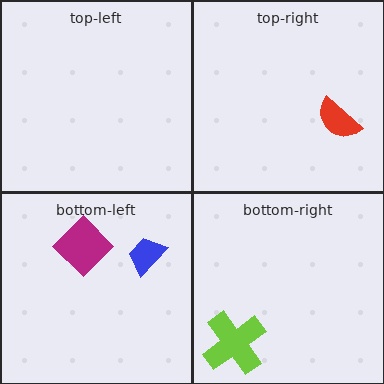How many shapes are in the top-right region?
1.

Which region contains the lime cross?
The bottom-right region.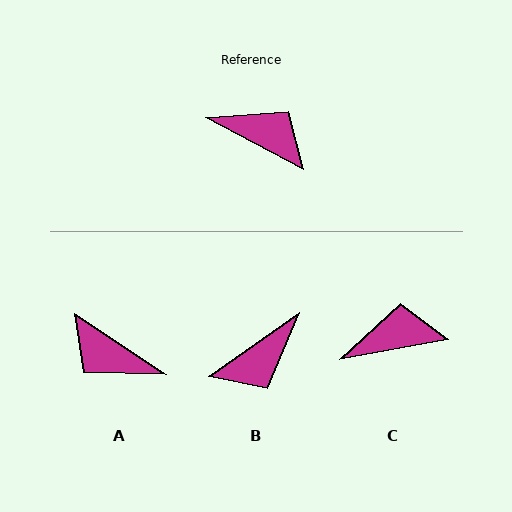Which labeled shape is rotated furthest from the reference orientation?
A, about 174 degrees away.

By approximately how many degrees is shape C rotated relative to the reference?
Approximately 39 degrees counter-clockwise.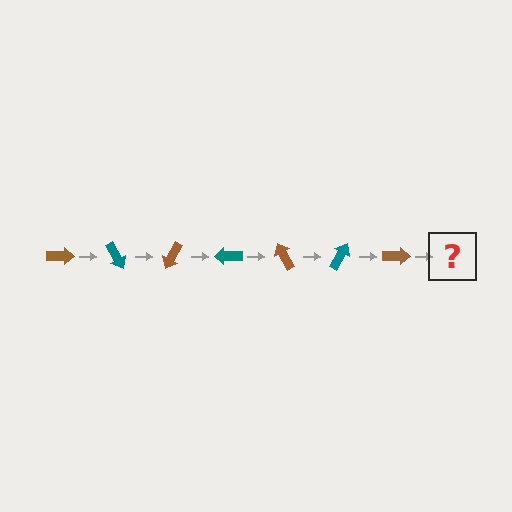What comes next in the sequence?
The next element should be a teal arrow, rotated 420 degrees from the start.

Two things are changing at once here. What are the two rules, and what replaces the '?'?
The two rules are that it rotates 60 degrees each step and the color cycles through brown and teal. The '?' should be a teal arrow, rotated 420 degrees from the start.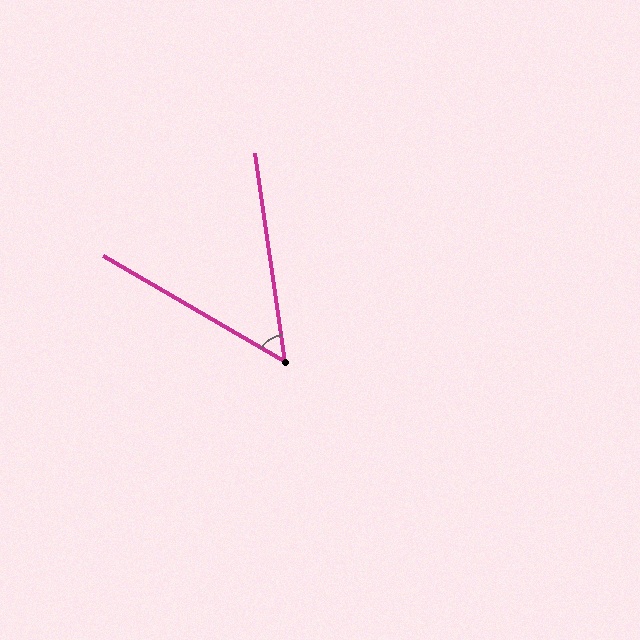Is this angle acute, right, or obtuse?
It is acute.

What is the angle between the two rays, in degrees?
Approximately 51 degrees.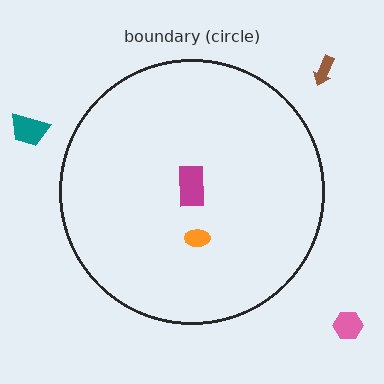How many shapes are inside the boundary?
2 inside, 3 outside.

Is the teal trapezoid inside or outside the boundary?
Outside.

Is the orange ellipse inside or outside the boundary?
Inside.